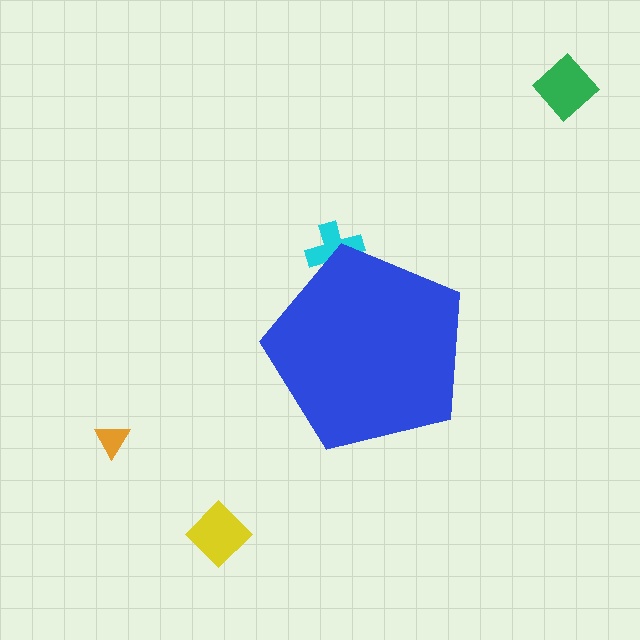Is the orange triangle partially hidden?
No, the orange triangle is fully visible.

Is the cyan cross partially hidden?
Yes, the cyan cross is partially hidden behind the blue pentagon.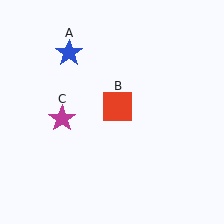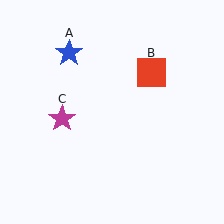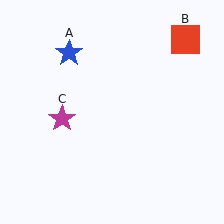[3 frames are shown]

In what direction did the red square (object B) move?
The red square (object B) moved up and to the right.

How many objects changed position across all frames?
1 object changed position: red square (object B).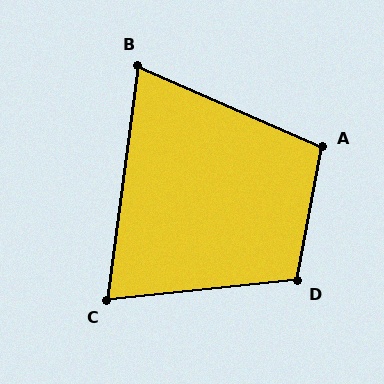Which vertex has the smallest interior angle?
B, at approximately 74 degrees.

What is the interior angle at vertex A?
Approximately 103 degrees (obtuse).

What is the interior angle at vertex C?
Approximately 77 degrees (acute).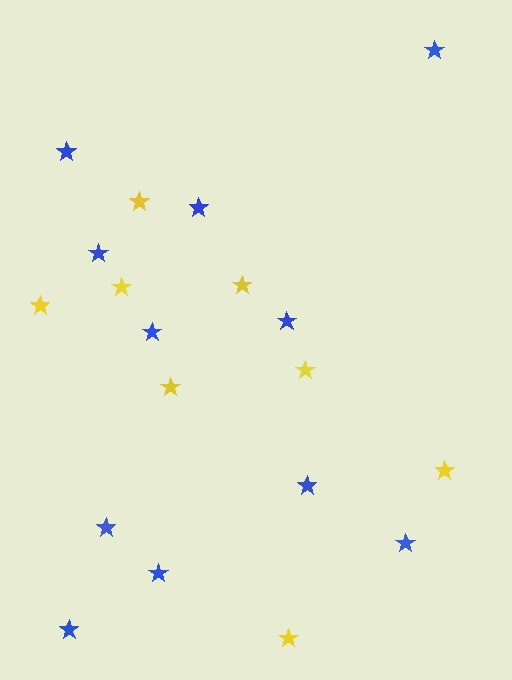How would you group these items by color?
There are 2 groups: one group of blue stars (11) and one group of yellow stars (8).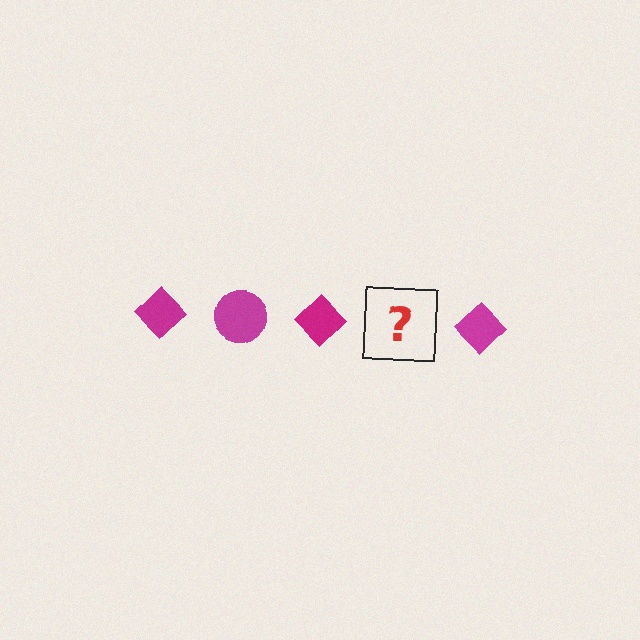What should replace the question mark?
The question mark should be replaced with a magenta circle.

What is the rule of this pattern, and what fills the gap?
The rule is that the pattern cycles through diamond, circle shapes in magenta. The gap should be filled with a magenta circle.